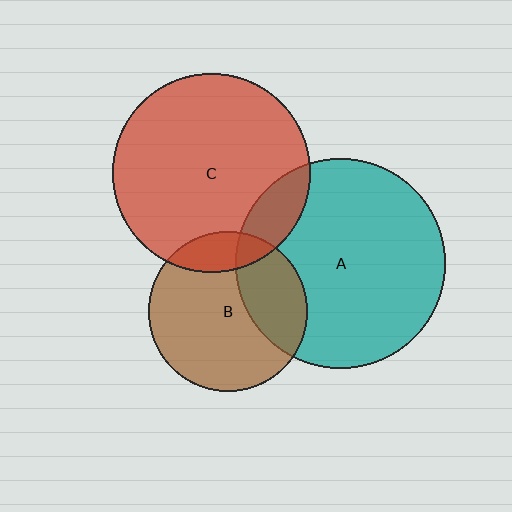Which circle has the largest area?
Circle A (teal).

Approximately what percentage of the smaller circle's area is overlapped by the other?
Approximately 15%.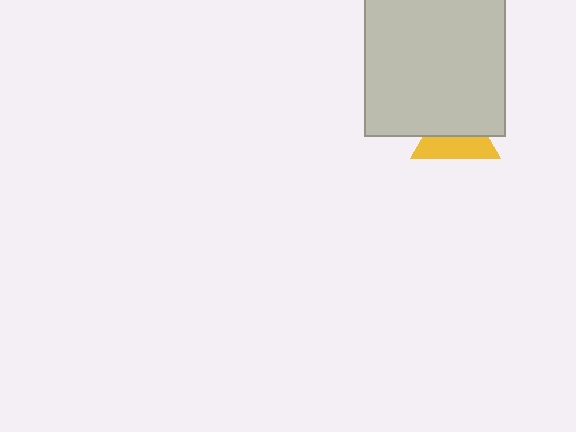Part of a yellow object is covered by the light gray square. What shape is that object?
It is a triangle.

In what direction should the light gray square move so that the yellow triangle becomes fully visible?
The light gray square should move up. That is the shortest direction to clear the overlap and leave the yellow triangle fully visible.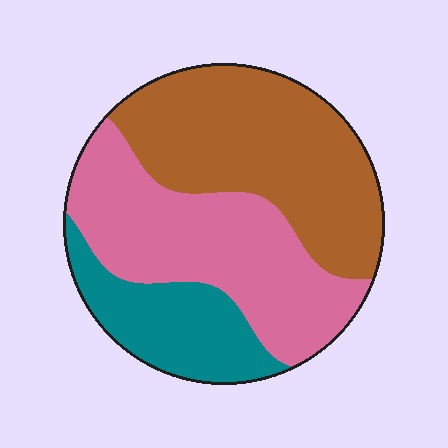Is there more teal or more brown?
Brown.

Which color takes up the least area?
Teal, at roughly 20%.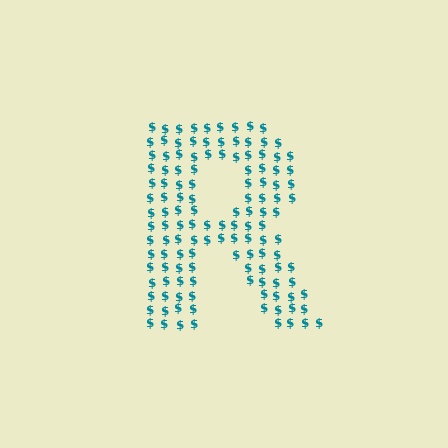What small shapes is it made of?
It is made of small dollar signs.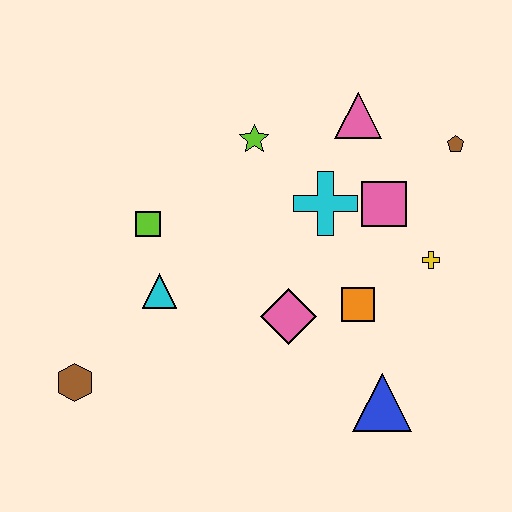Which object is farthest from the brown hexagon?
The brown pentagon is farthest from the brown hexagon.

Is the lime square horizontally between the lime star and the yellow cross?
No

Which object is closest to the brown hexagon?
The cyan triangle is closest to the brown hexagon.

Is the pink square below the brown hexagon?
No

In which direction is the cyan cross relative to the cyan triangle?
The cyan cross is to the right of the cyan triangle.